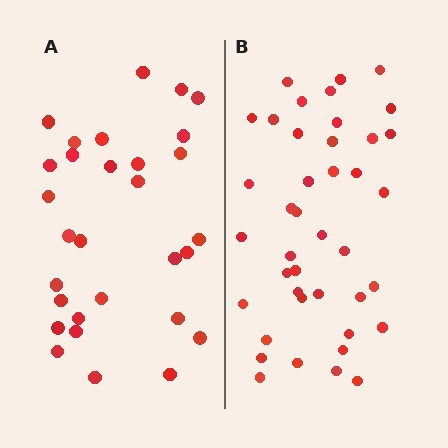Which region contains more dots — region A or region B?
Region B (the right region) has more dots.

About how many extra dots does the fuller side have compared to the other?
Region B has roughly 12 or so more dots than region A.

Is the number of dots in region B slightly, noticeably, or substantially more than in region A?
Region B has noticeably more, but not dramatically so. The ratio is roughly 1.4 to 1.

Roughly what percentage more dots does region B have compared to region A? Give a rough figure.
About 35% more.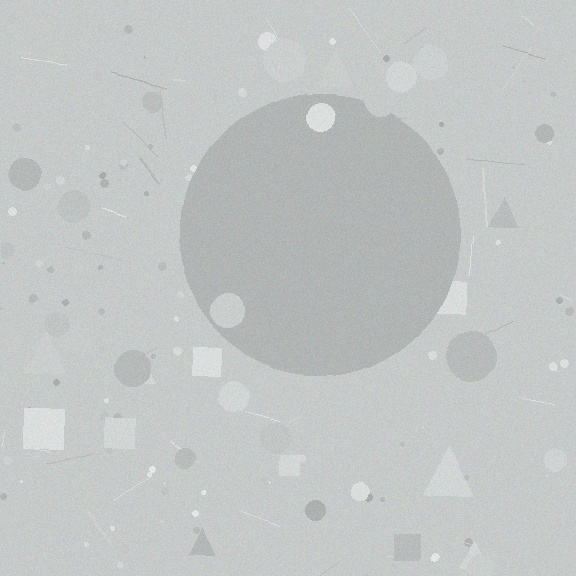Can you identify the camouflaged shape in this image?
The camouflaged shape is a circle.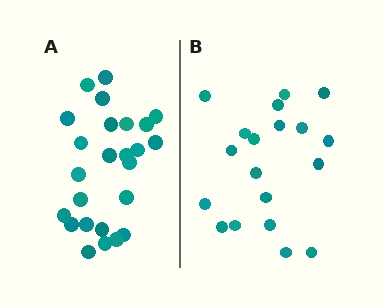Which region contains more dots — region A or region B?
Region A (the left region) has more dots.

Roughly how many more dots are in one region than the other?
Region A has about 6 more dots than region B.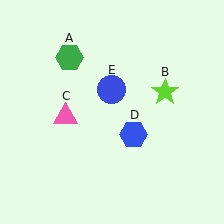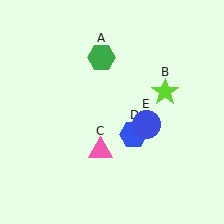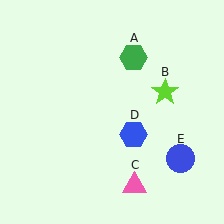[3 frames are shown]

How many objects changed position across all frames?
3 objects changed position: green hexagon (object A), pink triangle (object C), blue circle (object E).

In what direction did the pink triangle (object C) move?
The pink triangle (object C) moved down and to the right.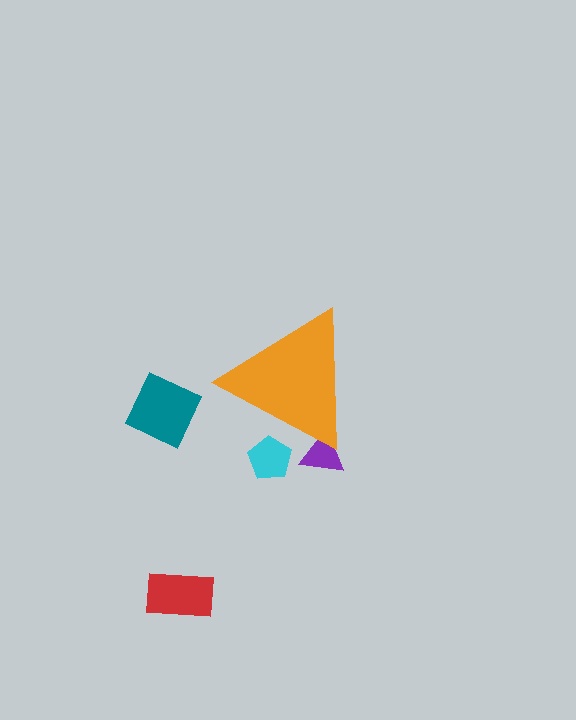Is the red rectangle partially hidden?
No, the red rectangle is fully visible.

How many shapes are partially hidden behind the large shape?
2 shapes are partially hidden.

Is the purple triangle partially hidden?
Yes, the purple triangle is partially hidden behind the orange triangle.